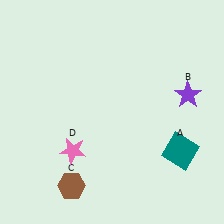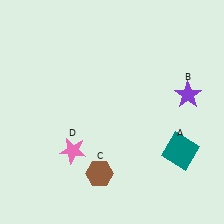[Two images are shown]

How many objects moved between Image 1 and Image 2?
1 object moved between the two images.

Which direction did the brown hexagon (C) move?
The brown hexagon (C) moved right.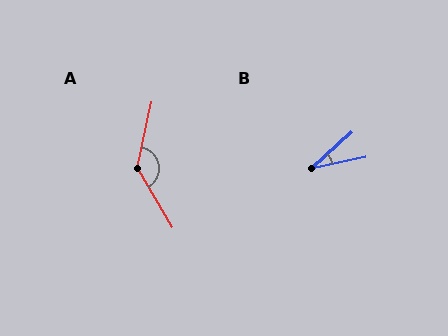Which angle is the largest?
A, at approximately 137 degrees.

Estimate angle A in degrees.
Approximately 137 degrees.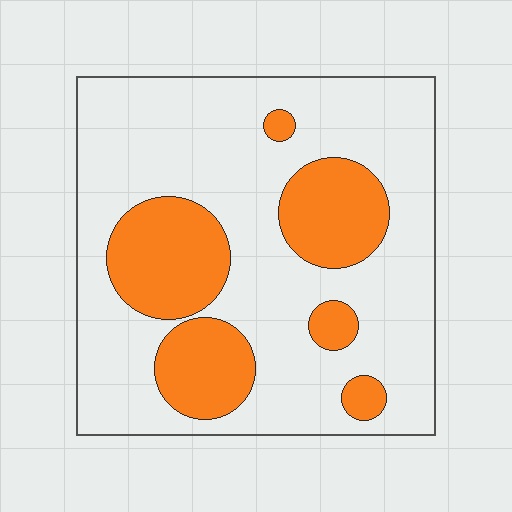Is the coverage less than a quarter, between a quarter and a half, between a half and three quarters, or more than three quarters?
Between a quarter and a half.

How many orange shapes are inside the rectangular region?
6.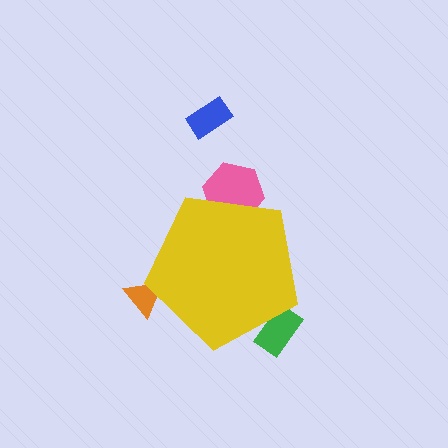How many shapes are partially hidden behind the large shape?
3 shapes are partially hidden.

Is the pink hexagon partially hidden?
Yes, the pink hexagon is partially hidden behind the yellow pentagon.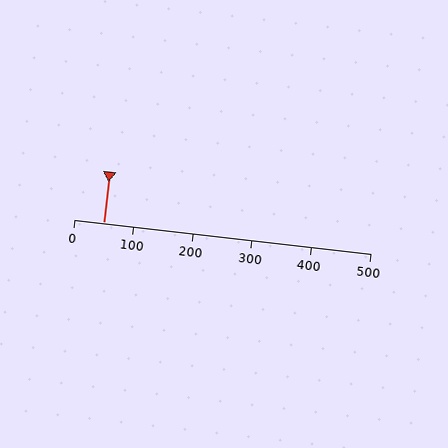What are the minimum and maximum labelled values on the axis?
The axis runs from 0 to 500.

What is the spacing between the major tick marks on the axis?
The major ticks are spaced 100 apart.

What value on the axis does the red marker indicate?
The marker indicates approximately 50.